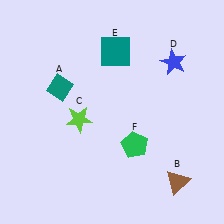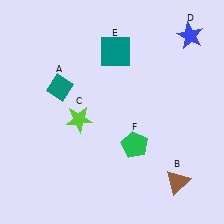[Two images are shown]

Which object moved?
The blue star (D) moved up.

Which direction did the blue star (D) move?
The blue star (D) moved up.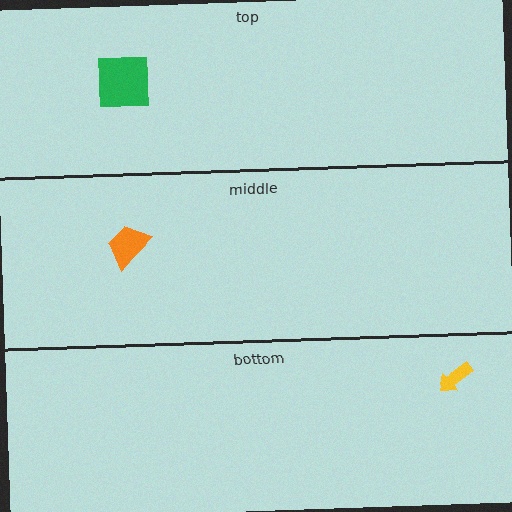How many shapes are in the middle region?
1.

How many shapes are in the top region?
1.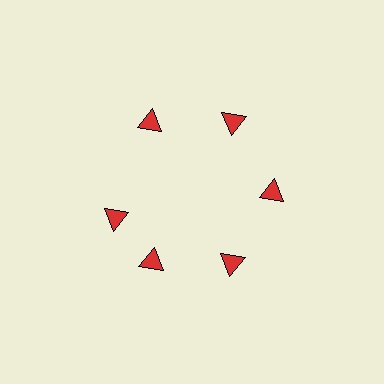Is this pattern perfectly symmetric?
No. The 6 red triangles are arranged in a ring, but one element near the 9 o'clock position is rotated out of alignment along the ring, breaking the 6-fold rotational symmetry.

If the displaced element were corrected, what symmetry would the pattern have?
It would have 6-fold rotational symmetry — the pattern would map onto itself every 60 degrees.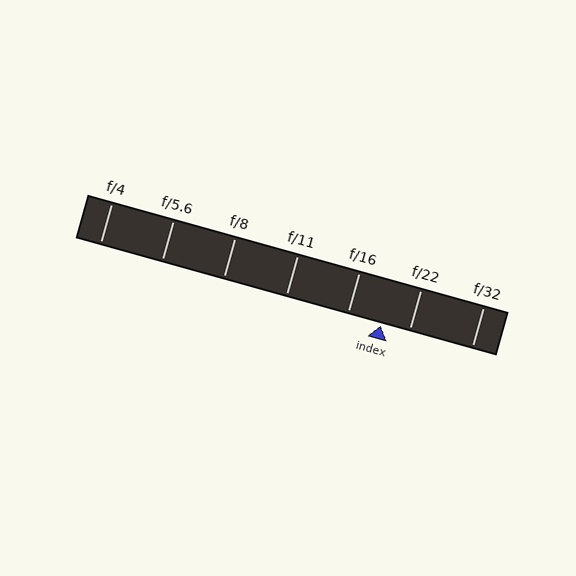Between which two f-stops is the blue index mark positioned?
The index mark is between f/16 and f/22.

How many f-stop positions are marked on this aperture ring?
There are 7 f-stop positions marked.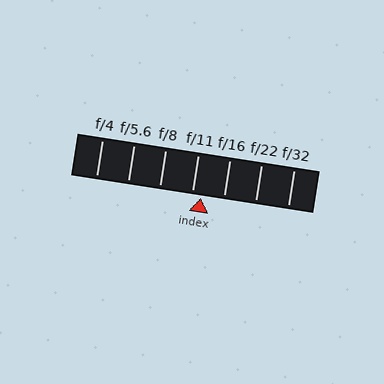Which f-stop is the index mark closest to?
The index mark is closest to f/11.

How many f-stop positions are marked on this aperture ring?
There are 7 f-stop positions marked.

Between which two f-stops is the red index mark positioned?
The index mark is between f/11 and f/16.